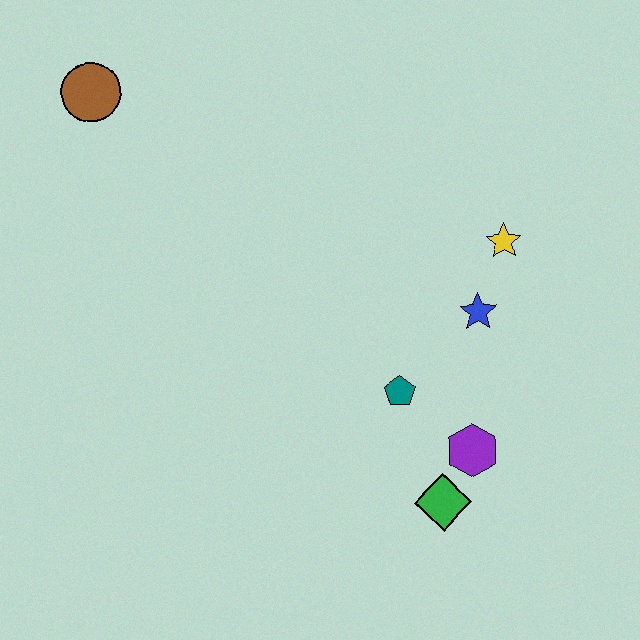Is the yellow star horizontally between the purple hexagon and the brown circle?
No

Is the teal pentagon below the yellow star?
Yes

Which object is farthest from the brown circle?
The green diamond is farthest from the brown circle.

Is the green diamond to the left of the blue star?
Yes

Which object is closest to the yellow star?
The blue star is closest to the yellow star.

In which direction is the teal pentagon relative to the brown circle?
The teal pentagon is below the brown circle.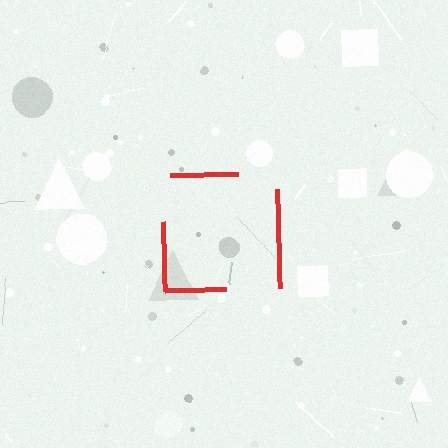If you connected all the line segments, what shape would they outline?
They would outline a square.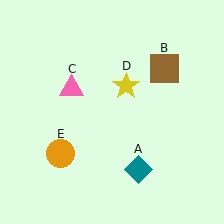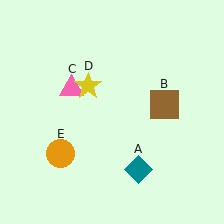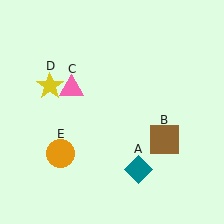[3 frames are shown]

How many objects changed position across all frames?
2 objects changed position: brown square (object B), yellow star (object D).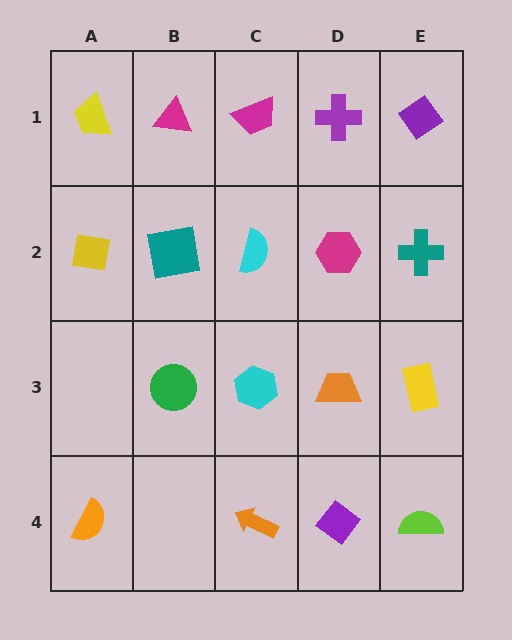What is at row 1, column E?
A purple diamond.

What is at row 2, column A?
A yellow square.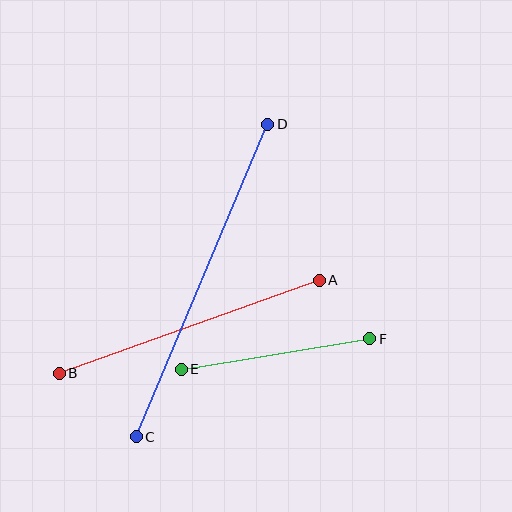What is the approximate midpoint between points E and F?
The midpoint is at approximately (276, 354) pixels.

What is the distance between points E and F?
The distance is approximately 191 pixels.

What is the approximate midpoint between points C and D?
The midpoint is at approximately (202, 280) pixels.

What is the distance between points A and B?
The distance is approximately 276 pixels.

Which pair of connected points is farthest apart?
Points C and D are farthest apart.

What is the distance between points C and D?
The distance is approximately 339 pixels.